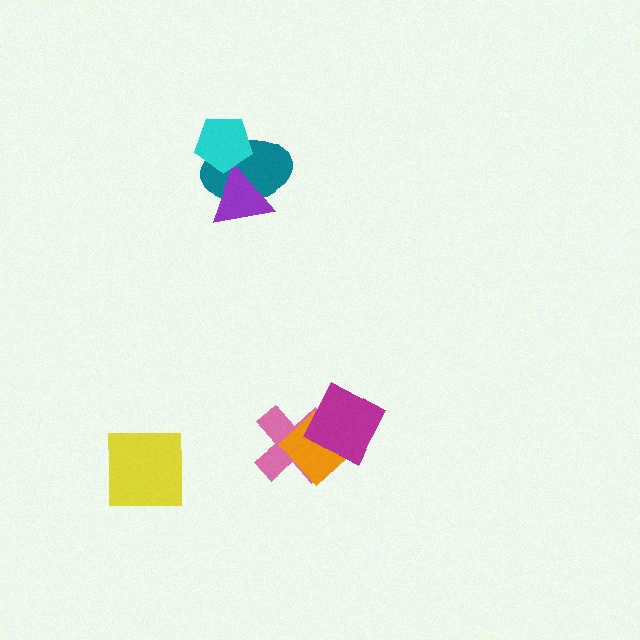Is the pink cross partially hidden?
Yes, it is partially covered by another shape.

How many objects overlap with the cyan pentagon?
2 objects overlap with the cyan pentagon.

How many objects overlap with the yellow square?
0 objects overlap with the yellow square.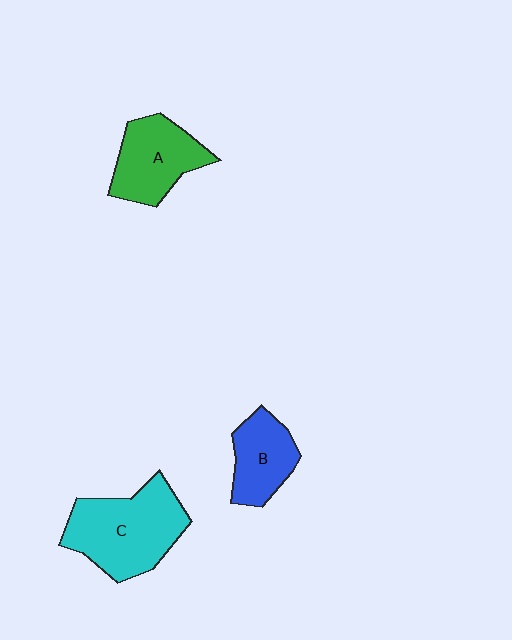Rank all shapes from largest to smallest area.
From largest to smallest: C (cyan), A (green), B (blue).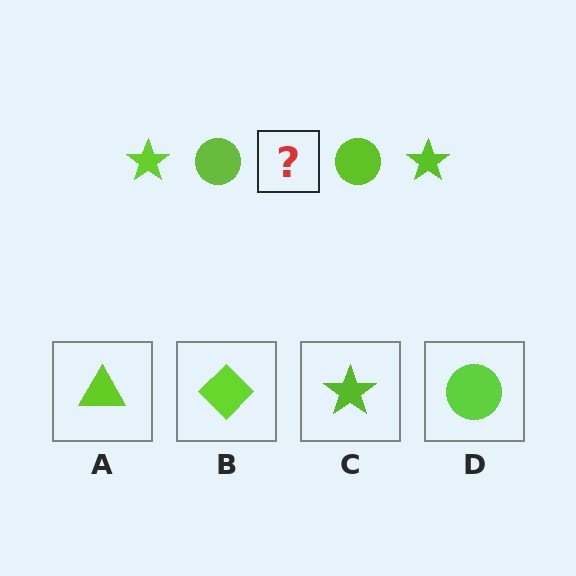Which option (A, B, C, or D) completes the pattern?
C.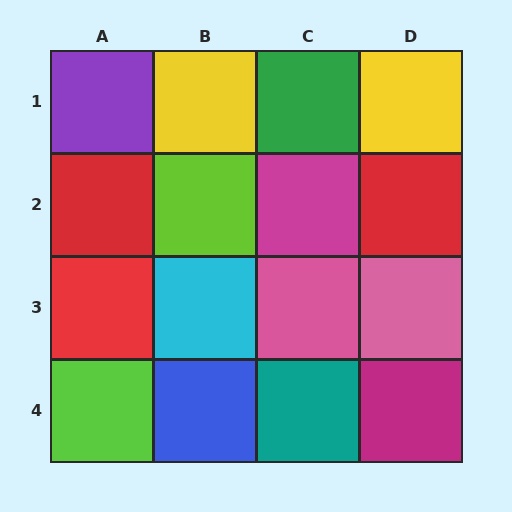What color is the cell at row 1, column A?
Purple.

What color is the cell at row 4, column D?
Magenta.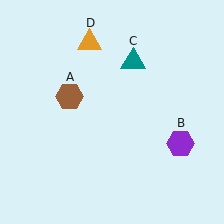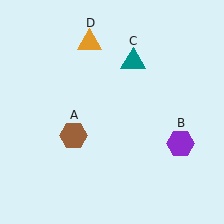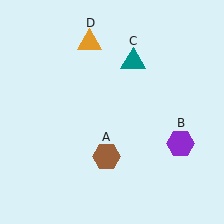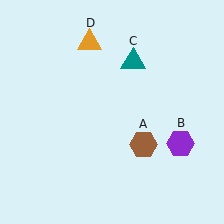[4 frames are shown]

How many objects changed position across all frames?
1 object changed position: brown hexagon (object A).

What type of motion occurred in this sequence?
The brown hexagon (object A) rotated counterclockwise around the center of the scene.